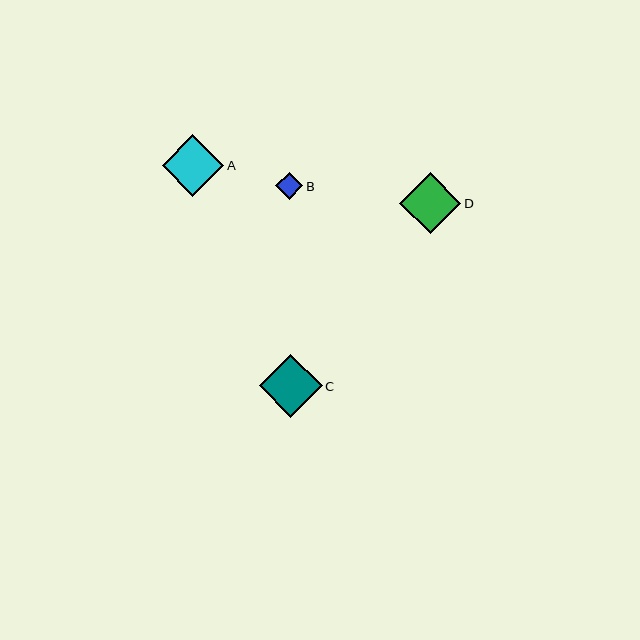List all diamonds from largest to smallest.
From largest to smallest: C, A, D, B.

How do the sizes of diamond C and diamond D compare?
Diamond C and diamond D are approximately the same size.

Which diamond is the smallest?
Diamond B is the smallest with a size of approximately 27 pixels.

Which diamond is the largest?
Diamond C is the largest with a size of approximately 63 pixels.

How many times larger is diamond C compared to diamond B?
Diamond C is approximately 2.3 times the size of diamond B.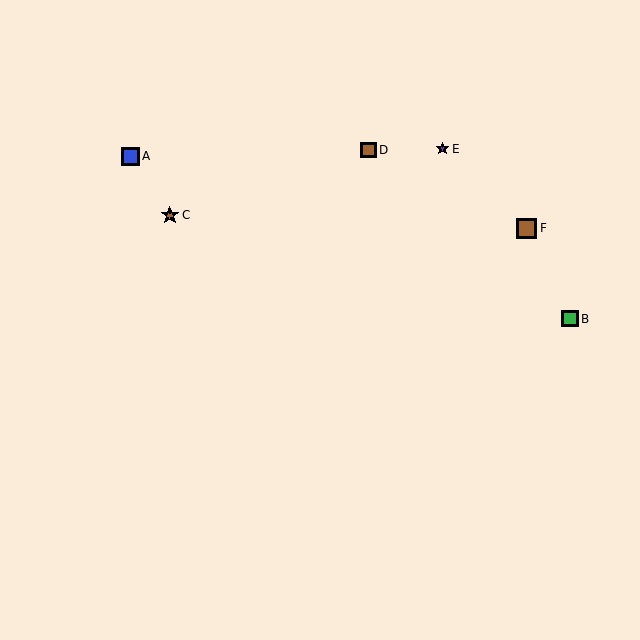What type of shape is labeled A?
Shape A is a blue square.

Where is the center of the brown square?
The center of the brown square is at (526, 228).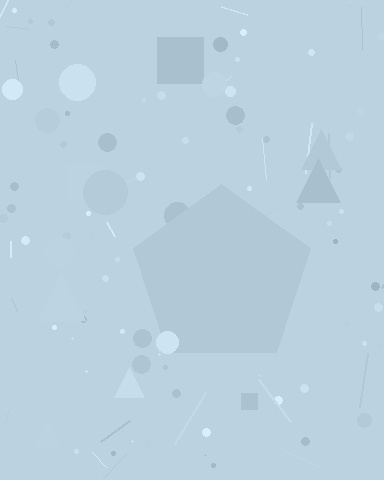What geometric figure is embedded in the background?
A pentagon is embedded in the background.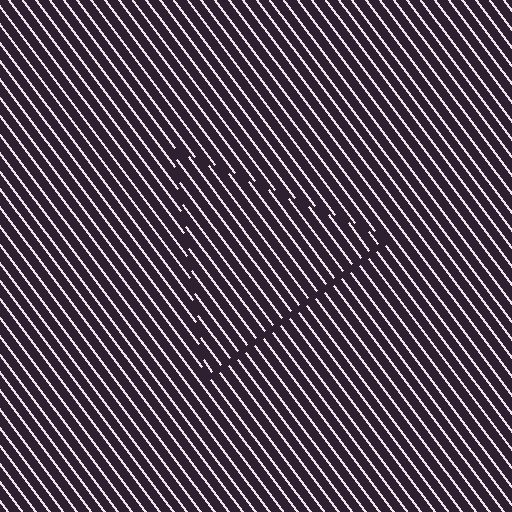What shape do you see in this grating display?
An illusory triangle. The interior of the shape contains the same grating, shifted by half a period — the contour is defined by the phase discontinuity where line-ends from the inner and outer gratings abut.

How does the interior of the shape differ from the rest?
The interior of the shape contains the same grating, shifted by half a period — the contour is defined by the phase discontinuity where line-ends from the inner and outer gratings abut.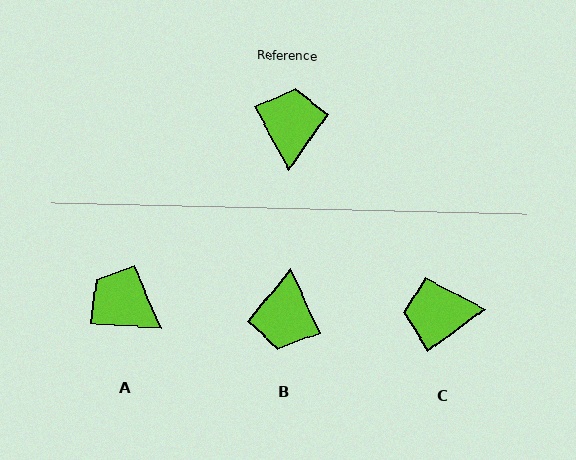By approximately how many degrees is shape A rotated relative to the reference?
Approximately 58 degrees counter-clockwise.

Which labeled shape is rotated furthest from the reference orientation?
B, about 176 degrees away.